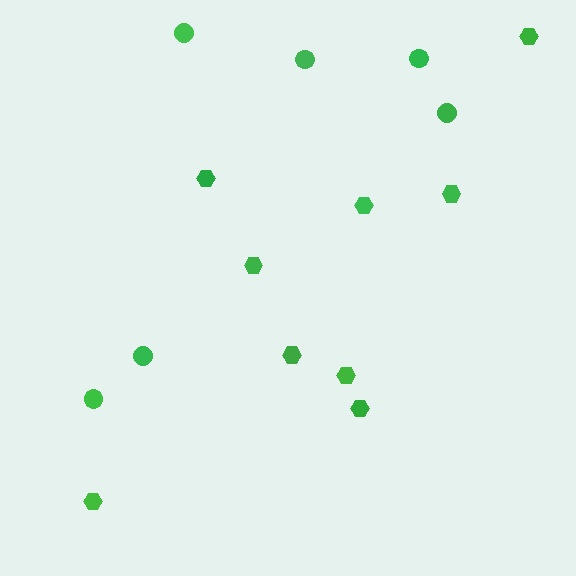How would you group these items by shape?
There are 2 groups: one group of hexagons (9) and one group of circles (6).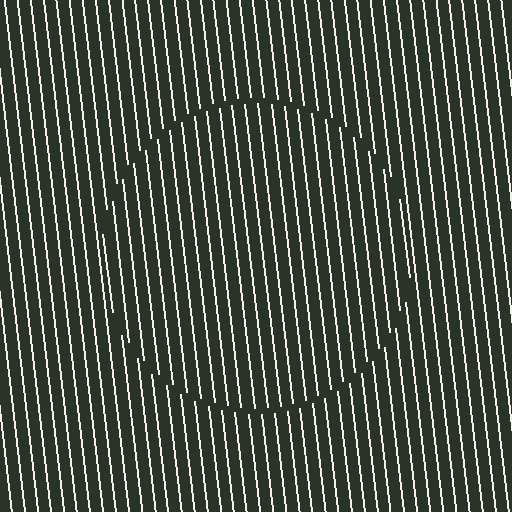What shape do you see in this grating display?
An illusory circle. The interior of the shape contains the same grating, shifted by half a period — the contour is defined by the phase discontinuity where line-ends from the inner and outer gratings abut.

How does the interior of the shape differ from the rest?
The interior of the shape contains the same grating, shifted by half a period — the contour is defined by the phase discontinuity where line-ends from the inner and outer gratings abut.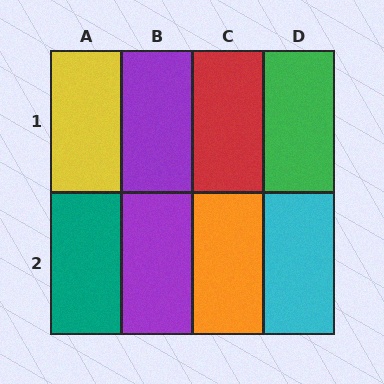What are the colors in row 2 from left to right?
Teal, purple, orange, cyan.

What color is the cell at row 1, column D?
Green.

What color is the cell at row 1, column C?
Red.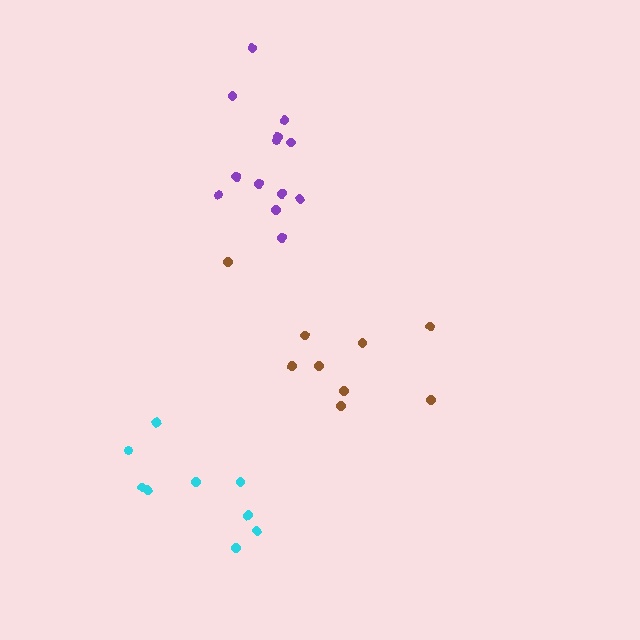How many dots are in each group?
Group 1: 9 dots, Group 2: 9 dots, Group 3: 13 dots (31 total).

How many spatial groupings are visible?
There are 3 spatial groupings.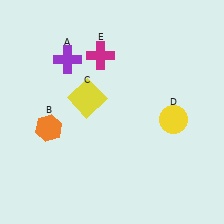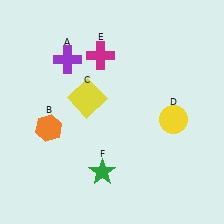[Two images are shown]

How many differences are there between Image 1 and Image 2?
There is 1 difference between the two images.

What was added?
A green star (F) was added in Image 2.